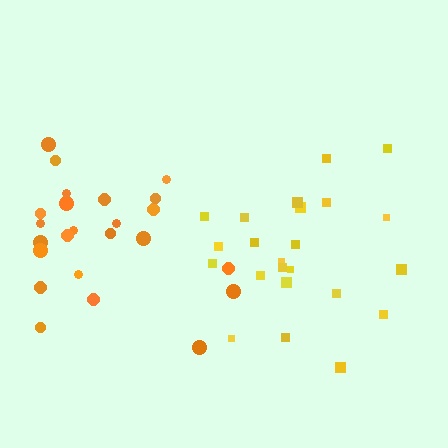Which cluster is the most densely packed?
Yellow.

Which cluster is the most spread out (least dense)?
Orange.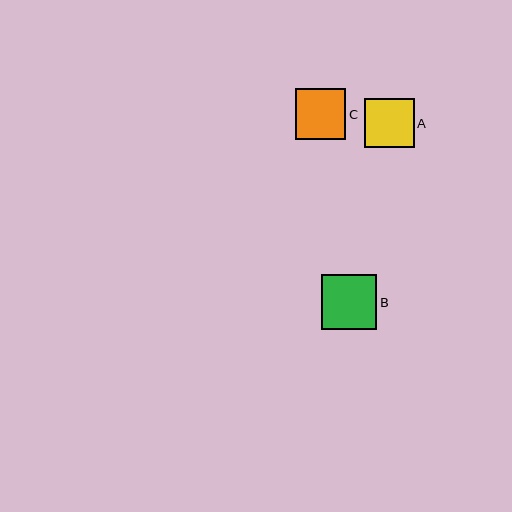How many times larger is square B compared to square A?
Square B is approximately 1.1 times the size of square A.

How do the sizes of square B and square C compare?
Square B and square C are approximately the same size.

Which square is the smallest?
Square A is the smallest with a size of approximately 49 pixels.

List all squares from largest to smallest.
From largest to smallest: B, C, A.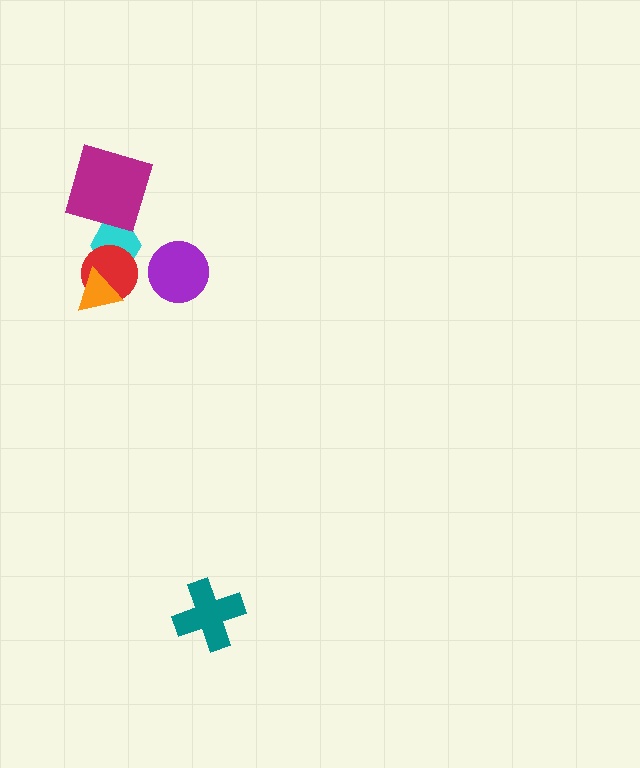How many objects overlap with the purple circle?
0 objects overlap with the purple circle.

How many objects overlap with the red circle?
2 objects overlap with the red circle.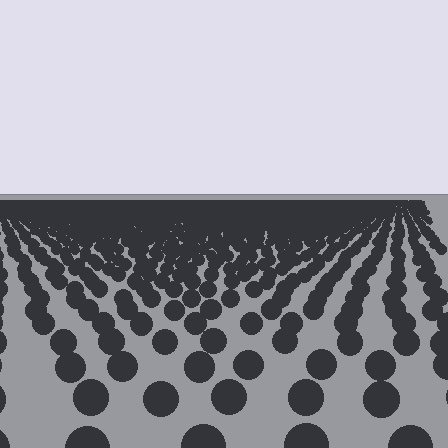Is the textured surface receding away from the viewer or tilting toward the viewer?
The surface is receding away from the viewer. Texture elements get smaller and denser toward the top.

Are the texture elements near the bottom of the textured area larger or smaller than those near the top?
Larger. Near the bottom, elements are closer to the viewer and appear at a bigger on-screen size.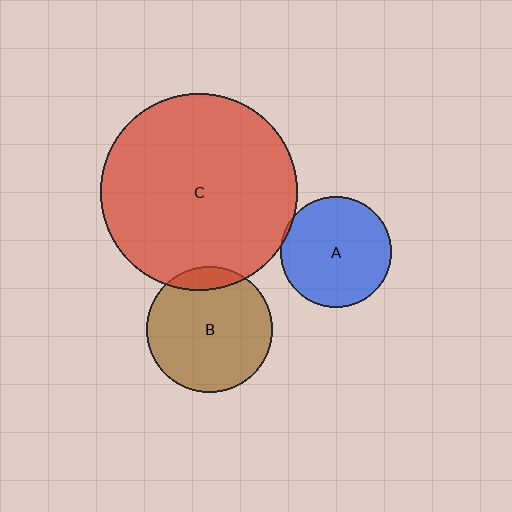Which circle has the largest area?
Circle C (red).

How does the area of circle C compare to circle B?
Approximately 2.4 times.